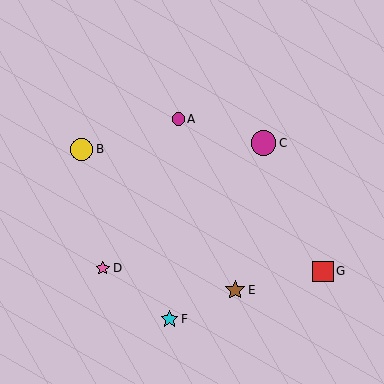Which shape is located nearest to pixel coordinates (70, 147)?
The yellow circle (labeled B) at (82, 149) is nearest to that location.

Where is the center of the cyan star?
The center of the cyan star is at (169, 319).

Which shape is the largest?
The magenta circle (labeled C) is the largest.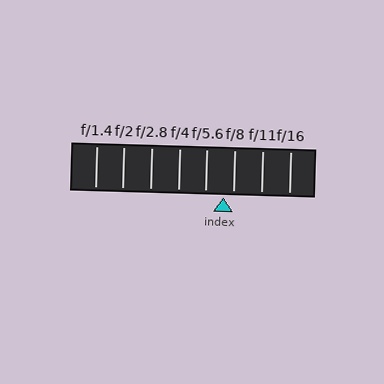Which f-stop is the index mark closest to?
The index mark is closest to f/8.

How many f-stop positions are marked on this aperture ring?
There are 8 f-stop positions marked.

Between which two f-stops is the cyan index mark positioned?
The index mark is between f/5.6 and f/8.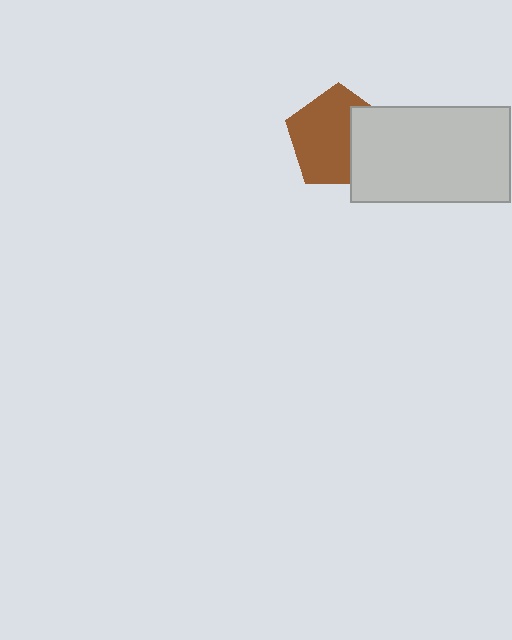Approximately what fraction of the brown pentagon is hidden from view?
Roughly 34% of the brown pentagon is hidden behind the light gray rectangle.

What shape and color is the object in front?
The object in front is a light gray rectangle.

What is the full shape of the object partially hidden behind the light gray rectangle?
The partially hidden object is a brown pentagon.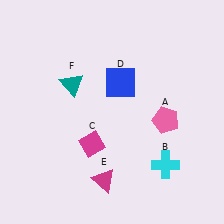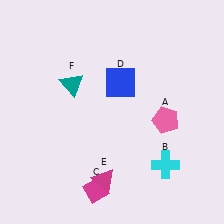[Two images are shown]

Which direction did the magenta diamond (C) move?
The magenta diamond (C) moved down.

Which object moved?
The magenta diamond (C) moved down.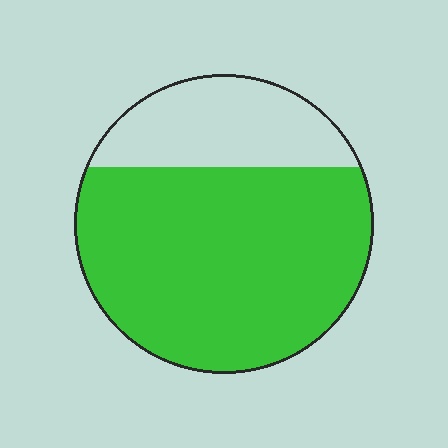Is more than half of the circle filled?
Yes.